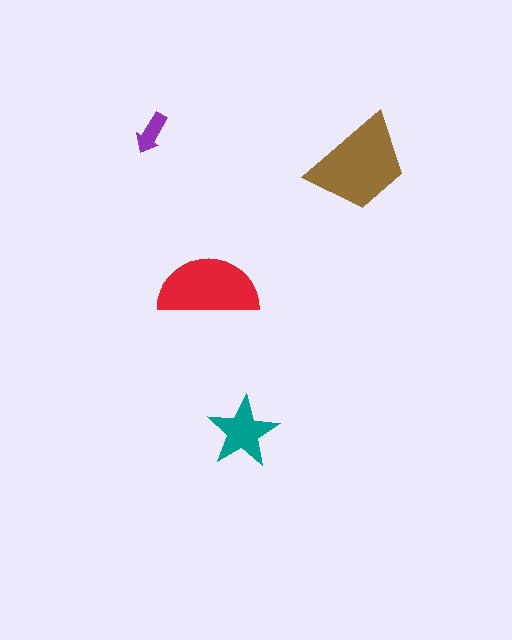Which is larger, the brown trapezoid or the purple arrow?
The brown trapezoid.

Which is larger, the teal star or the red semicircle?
The red semicircle.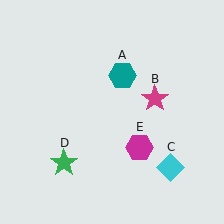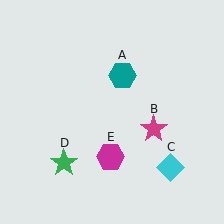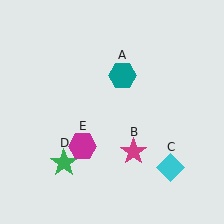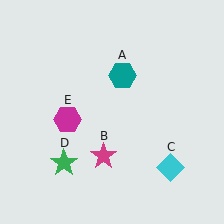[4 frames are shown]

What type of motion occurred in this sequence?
The magenta star (object B), magenta hexagon (object E) rotated clockwise around the center of the scene.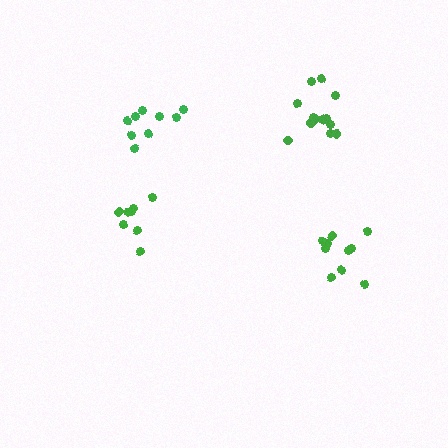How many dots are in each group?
Group 1: 8 dots, Group 2: 10 dots, Group 3: 13 dots, Group 4: 9 dots (40 total).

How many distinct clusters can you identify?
There are 4 distinct clusters.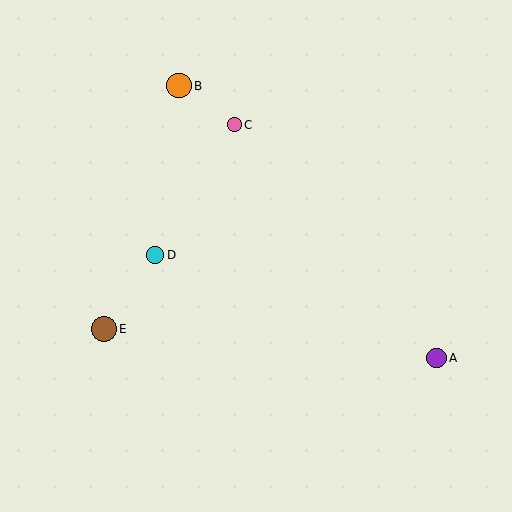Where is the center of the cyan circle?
The center of the cyan circle is at (155, 255).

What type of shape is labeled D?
Shape D is a cyan circle.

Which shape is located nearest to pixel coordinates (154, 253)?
The cyan circle (labeled D) at (155, 255) is nearest to that location.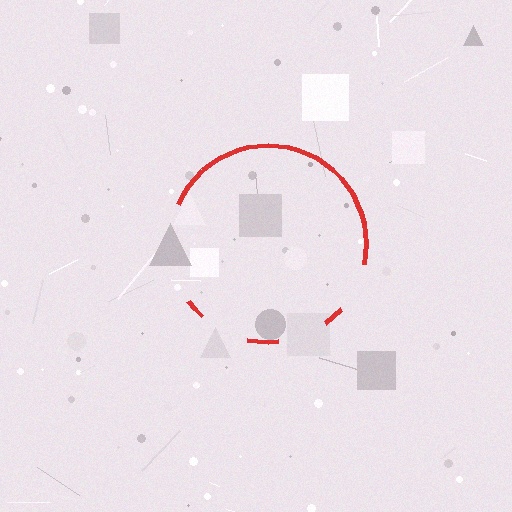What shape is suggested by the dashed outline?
The dashed outline suggests a circle.